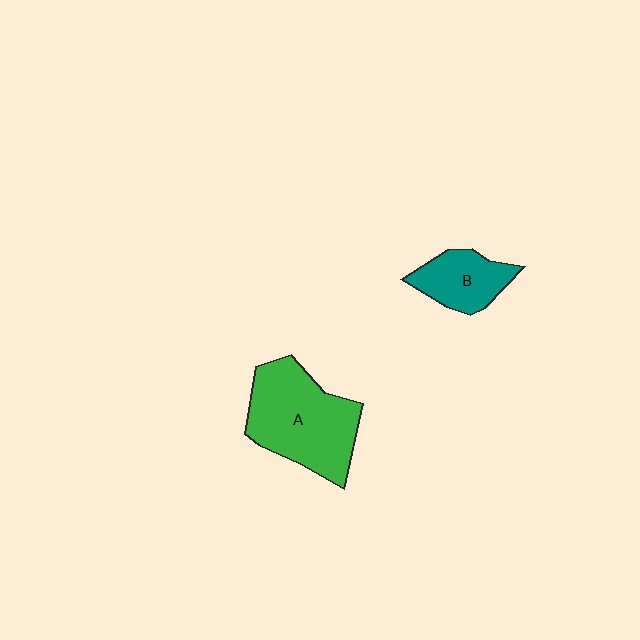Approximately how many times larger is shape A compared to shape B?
Approximately 2.0 times.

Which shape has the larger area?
Shape A (green).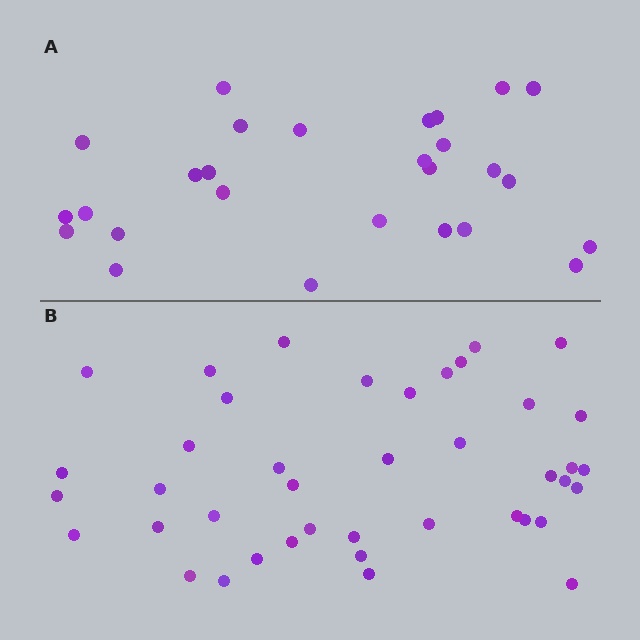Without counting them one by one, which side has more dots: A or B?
Region B (the bottom region) has more dots.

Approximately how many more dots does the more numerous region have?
Region B has approximately 15 more dots than region A.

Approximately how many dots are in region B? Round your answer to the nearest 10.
About 40 dots. (The exact count is 41, which rounds to 40.)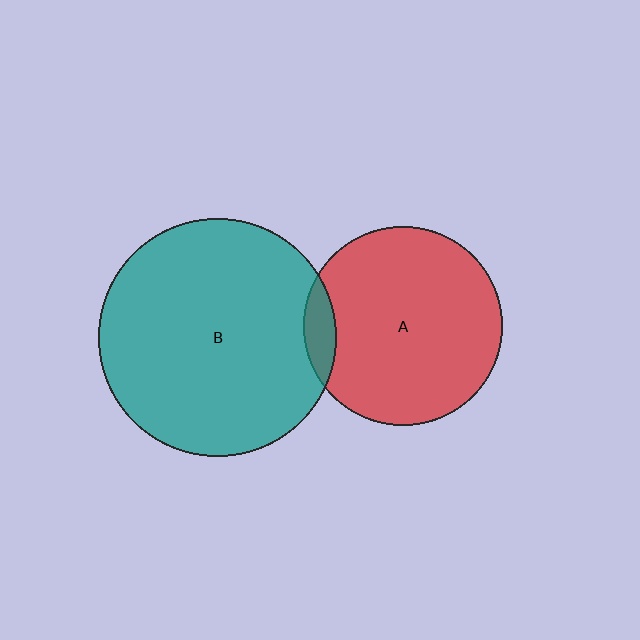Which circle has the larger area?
Circle B (teal).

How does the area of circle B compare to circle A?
Approximately 1.4 times.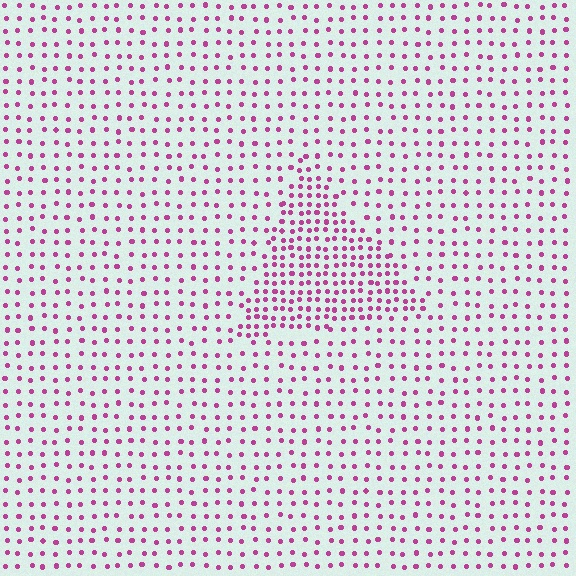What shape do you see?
I see a triangle.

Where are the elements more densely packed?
The elements are more densely packed inside the triangle boundary.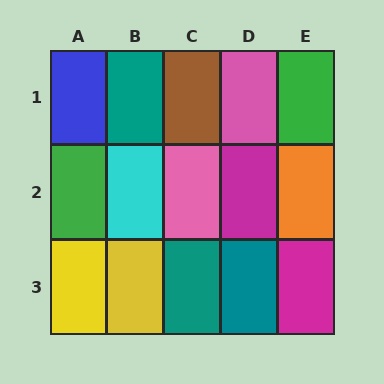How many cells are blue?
1 cell is blue.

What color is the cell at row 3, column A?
Yellow.